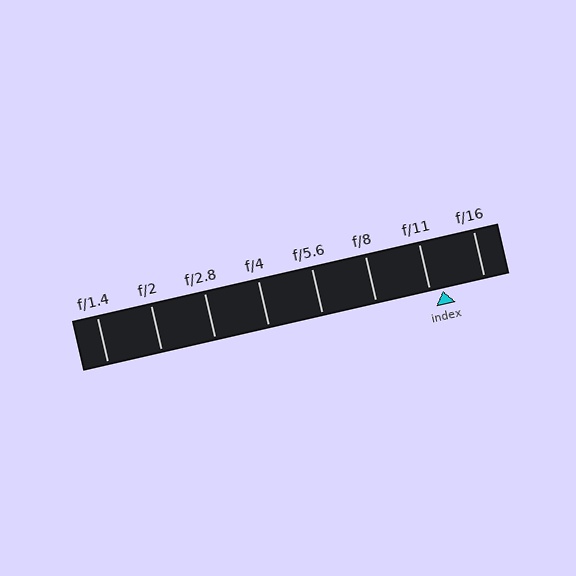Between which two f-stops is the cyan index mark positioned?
The index mark is between f/11 and f/16.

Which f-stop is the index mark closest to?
The index mark is closest to f/11.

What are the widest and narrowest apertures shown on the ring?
The widest aperture shown is f/1.4 and the narrowest is f/16.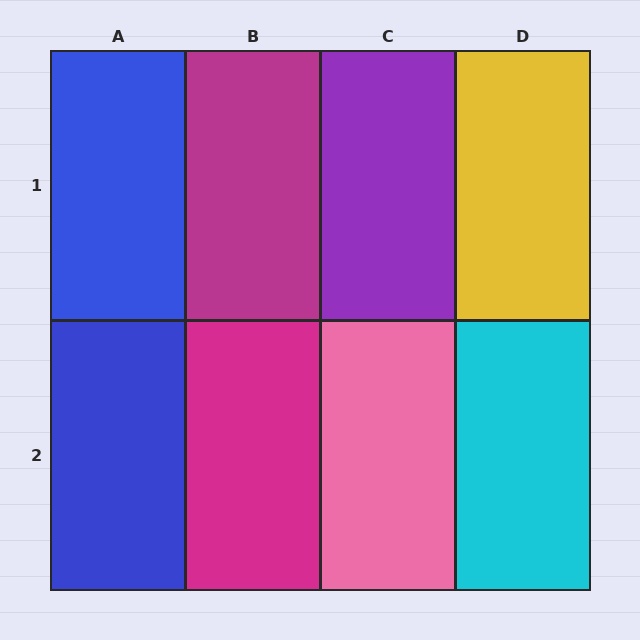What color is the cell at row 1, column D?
Yellow.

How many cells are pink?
1 cell is pink.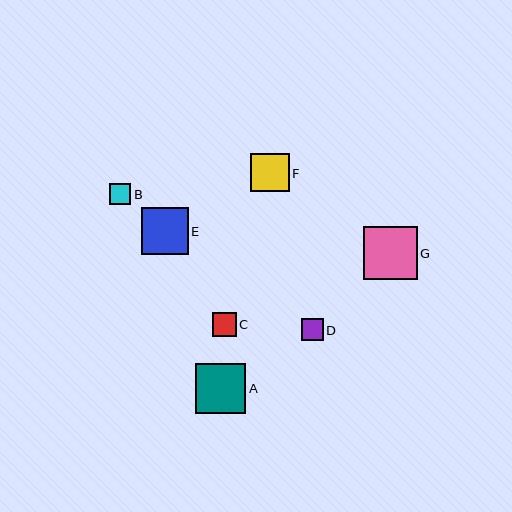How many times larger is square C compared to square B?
Square C is approximately 1.1 times the size of square B.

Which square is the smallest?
Square B is the smallest with a size of approximately 21 pixels.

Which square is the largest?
Square G is the largest with a size of approximately 53 pixels.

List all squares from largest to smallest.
From largest to smallest: G, A, E, F, C, D, B.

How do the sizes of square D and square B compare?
Square D and square B are approximately the same size.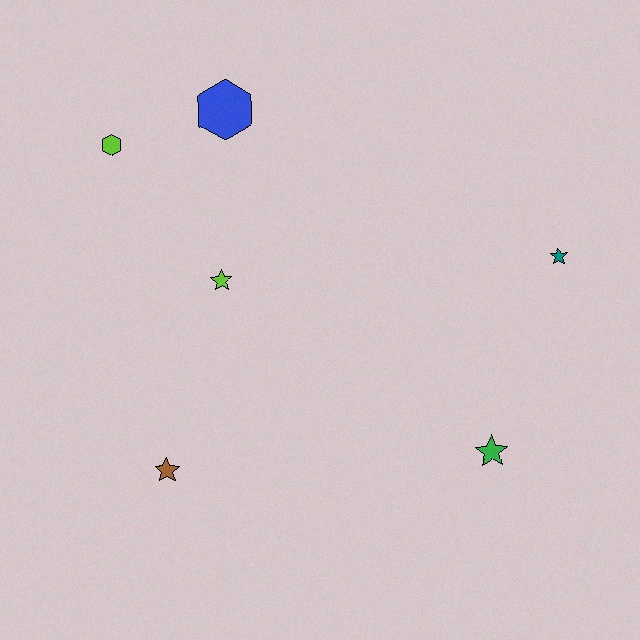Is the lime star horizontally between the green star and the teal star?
No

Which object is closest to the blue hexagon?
The lime hexagon is closest to the blue hexagon.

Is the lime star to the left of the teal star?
Yes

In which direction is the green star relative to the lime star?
The green star is to the right of the lime star.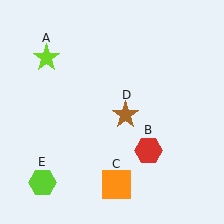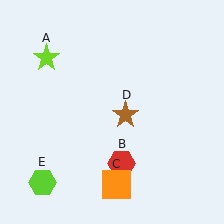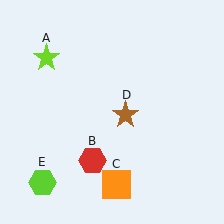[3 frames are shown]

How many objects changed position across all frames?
1 object changed position: red hexagon (object B).